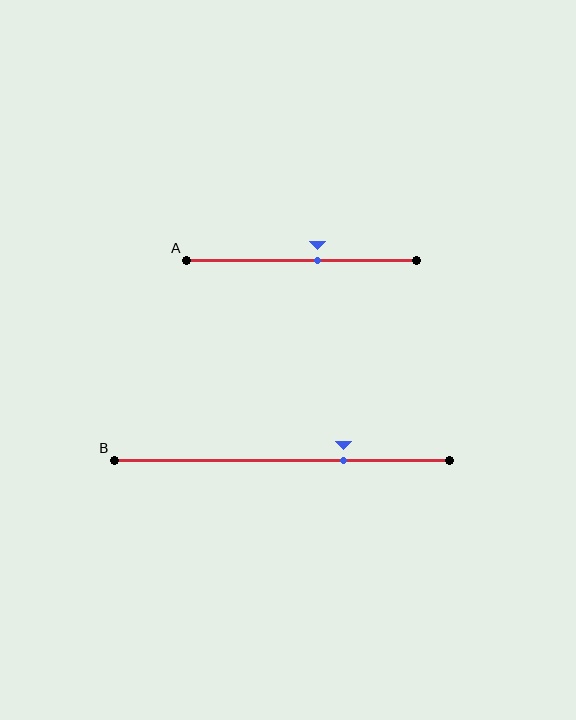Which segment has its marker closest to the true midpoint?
Segment A has its marker closest to the true midpoint.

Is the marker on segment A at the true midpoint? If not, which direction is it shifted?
No, the marker on segment A is shifted to the right by about 7% of the segment length.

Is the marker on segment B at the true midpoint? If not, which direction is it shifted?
No, the marker on segment B is shifted to the right by about 18% of the segment length.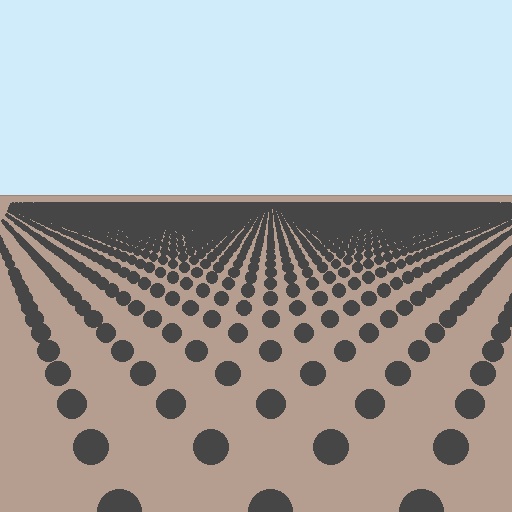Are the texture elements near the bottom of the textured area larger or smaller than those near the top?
Larger. Near the bottom, elements are closer to the viewer and appear at a bigger on-screen size.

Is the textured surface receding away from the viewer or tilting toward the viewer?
The surface is receding away from the viewer. Texture elements get smaller and denser toward the top.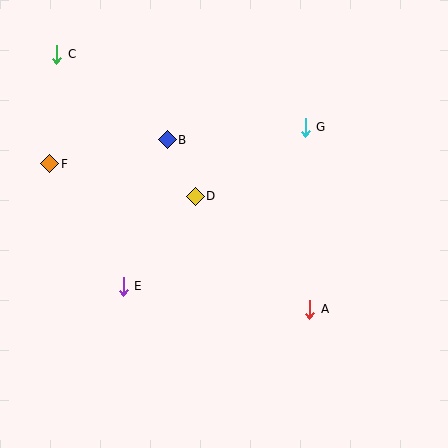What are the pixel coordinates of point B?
Point B is at (167, 140).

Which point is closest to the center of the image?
Point D at (195, 196) is closest to the center.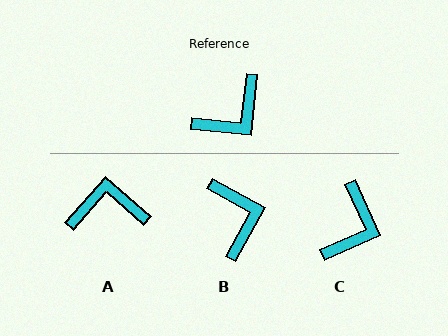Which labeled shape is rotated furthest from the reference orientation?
A, about 145 degrees away.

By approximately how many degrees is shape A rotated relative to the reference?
Approximately 145 degrees counter-clockwise.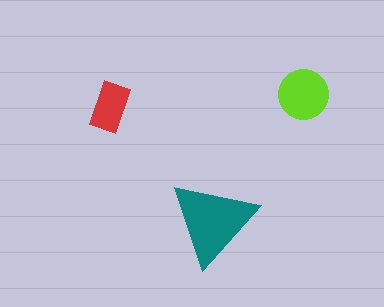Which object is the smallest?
The red rectangle.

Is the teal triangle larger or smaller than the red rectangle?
Larger.